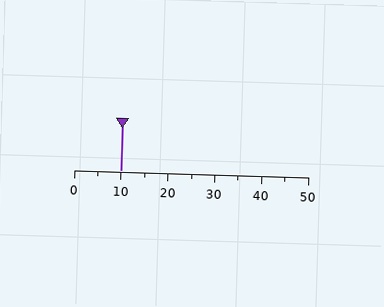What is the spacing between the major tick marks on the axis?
The major ticks are spaced 10 apart.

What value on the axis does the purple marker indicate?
The marker indicates approximately 10.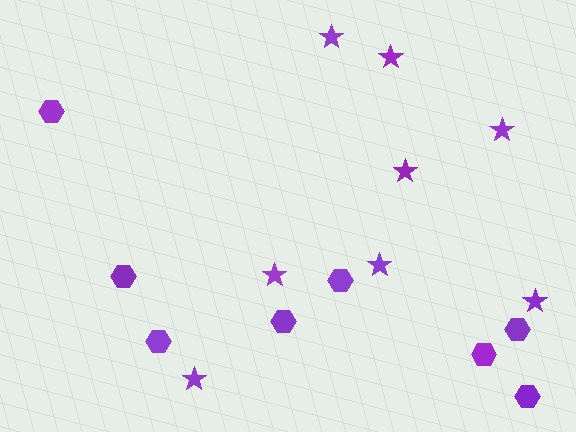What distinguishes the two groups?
There are 2 groups: one group of hexagons (8) and one group of stars (8).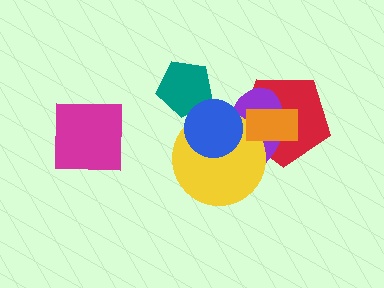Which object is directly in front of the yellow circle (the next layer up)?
The orange rectangle is directly in front of the yellow circle.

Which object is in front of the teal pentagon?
The blue circle is in front of the teal pentagon.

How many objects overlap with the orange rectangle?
3 objects overlap with the orange rectangle.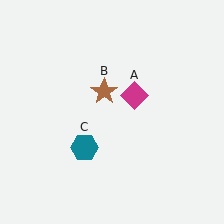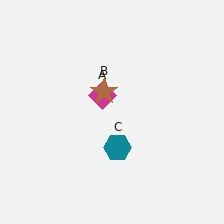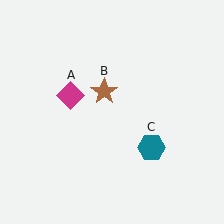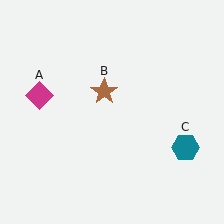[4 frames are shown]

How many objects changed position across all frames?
2 objects changed position: magenta diamond (object A), teal hexagon (object C).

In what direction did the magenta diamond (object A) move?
The magenta diamond (object A) moved left.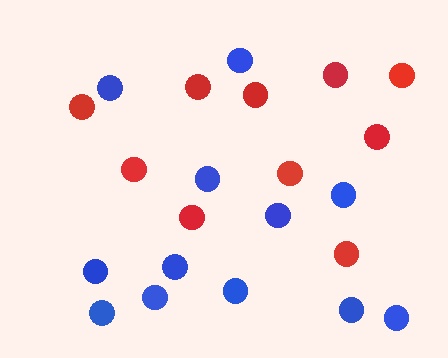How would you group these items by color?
There are 2 groups: one group of red circles (10) and one group of blue circles (12).